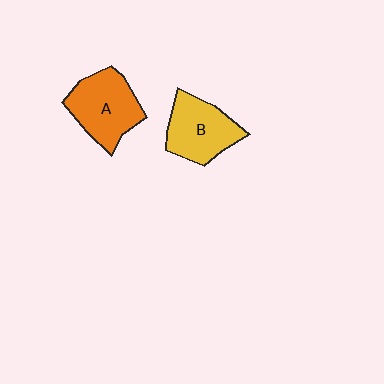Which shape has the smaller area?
Shape B (yellow).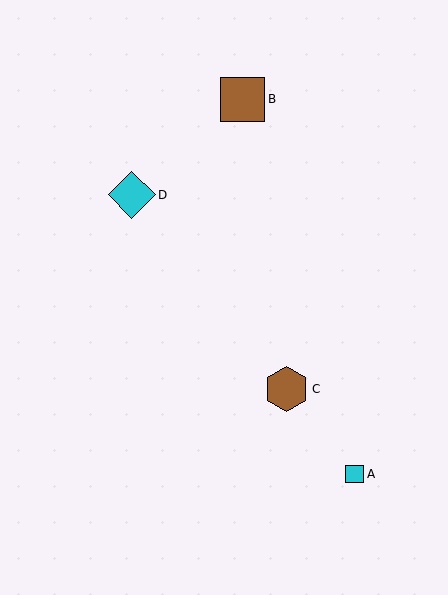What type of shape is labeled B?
Shape B is a brown square.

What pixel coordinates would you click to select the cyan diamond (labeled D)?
Click at (132, 195) to select the cyan diamond D.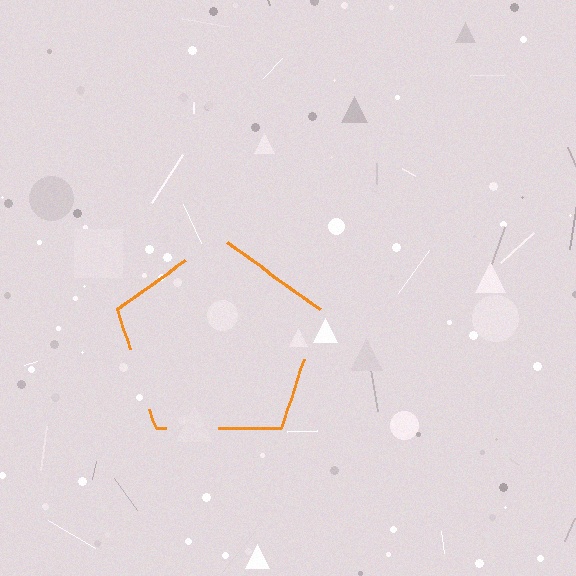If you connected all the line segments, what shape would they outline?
They would outline a pentagon.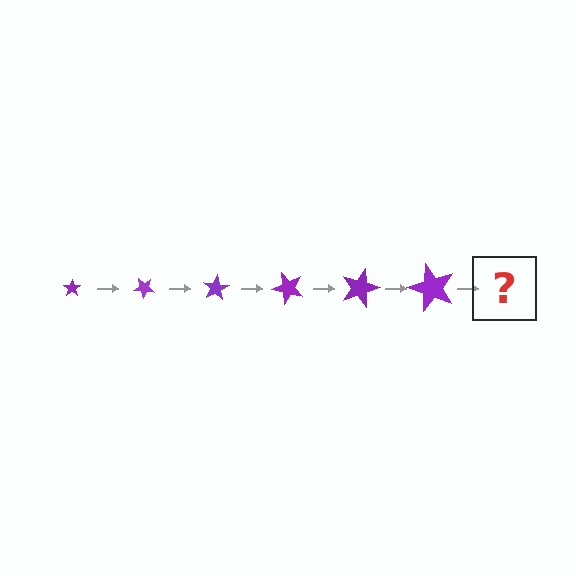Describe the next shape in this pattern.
It should be a star, larger than the previous one and rotated 240 degrees from the start.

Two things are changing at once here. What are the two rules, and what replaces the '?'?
The two rules are that the star grows larger each step and it rotates 40 degrees each step. The '?' should be a star, larger than the previous one and rotated 240 degrees from the start.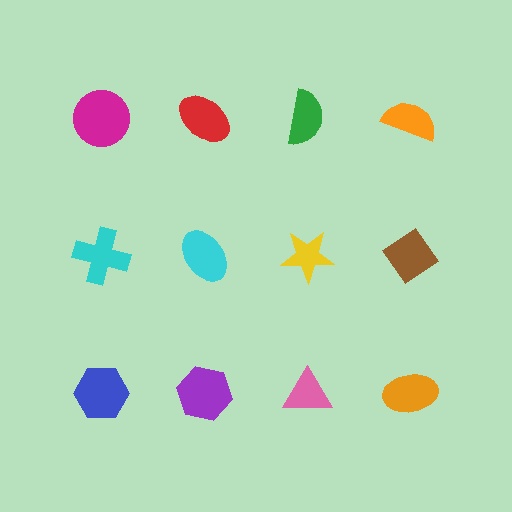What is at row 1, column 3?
A green semicircle.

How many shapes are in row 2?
4 shapes.